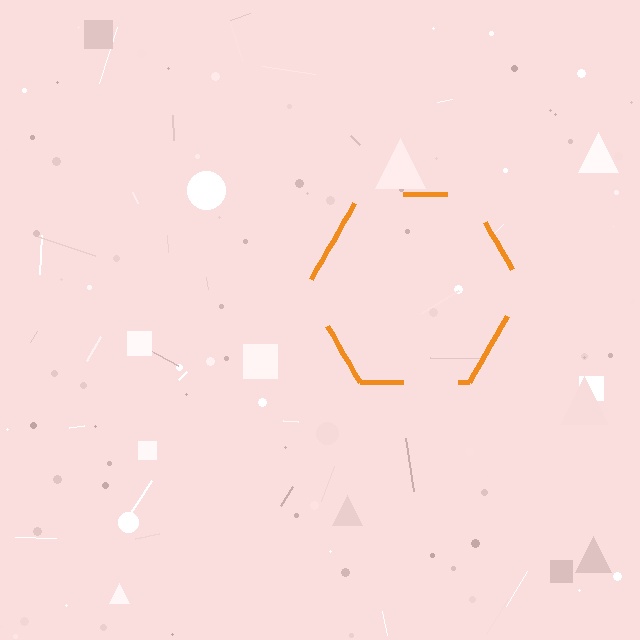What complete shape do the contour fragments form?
The contour fragments form a hexagon.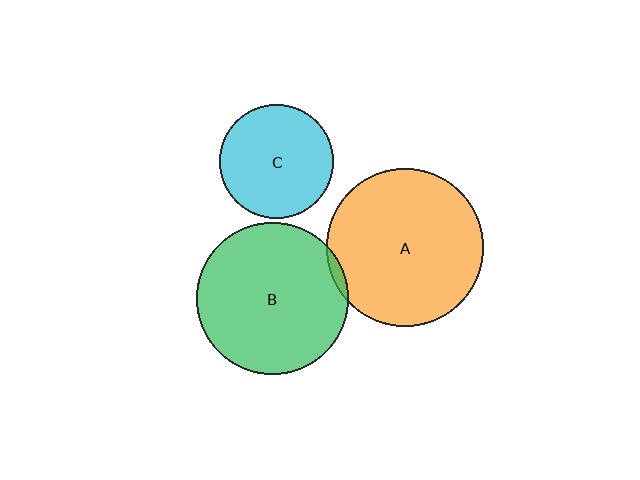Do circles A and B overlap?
Yes.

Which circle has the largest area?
Circle A (orange).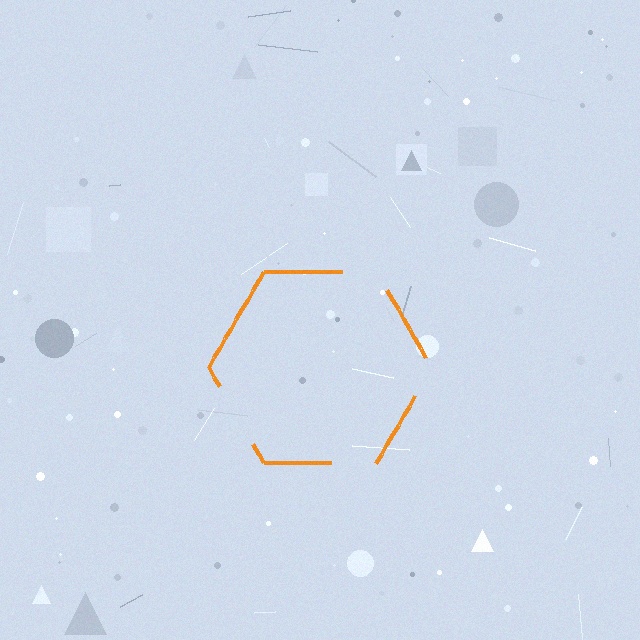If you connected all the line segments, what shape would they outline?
They would outline a hexagon.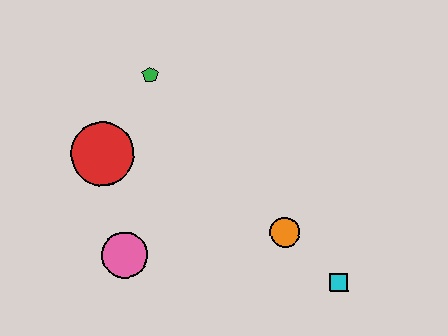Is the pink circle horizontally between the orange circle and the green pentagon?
No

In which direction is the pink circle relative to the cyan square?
The pink circle is to the left of the cyan square.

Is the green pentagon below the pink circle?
No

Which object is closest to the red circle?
The green pentagon is closest to the red circle.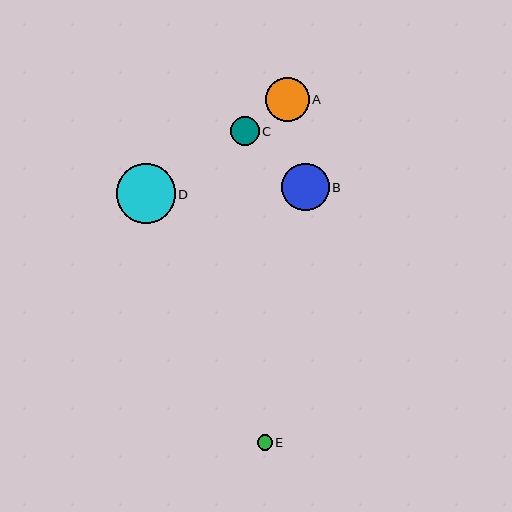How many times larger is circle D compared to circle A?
Circle D is approximately 1.4 times the size of circle A.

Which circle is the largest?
Circle D is the largest with a size of approximately 59 pixels.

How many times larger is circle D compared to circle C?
Circle D is approximately 2.0 times the size of circle C.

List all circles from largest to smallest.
From largest to smallest: D, B, A, C, E.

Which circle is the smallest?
Circle E is the smallest with a size of approximately 15 pixels.